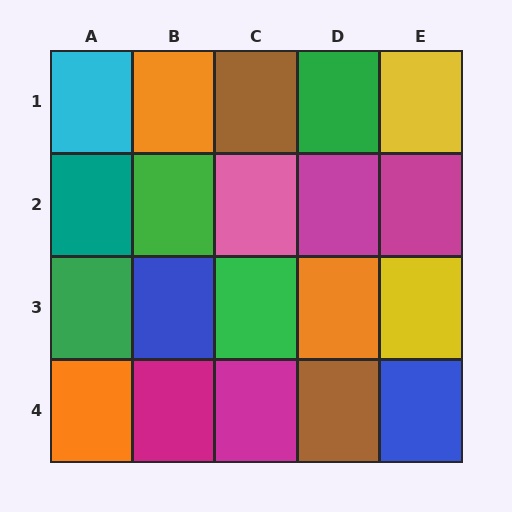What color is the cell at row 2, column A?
Teal.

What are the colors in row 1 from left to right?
Cyan, orange, brown, green, yellow.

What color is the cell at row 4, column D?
Brown.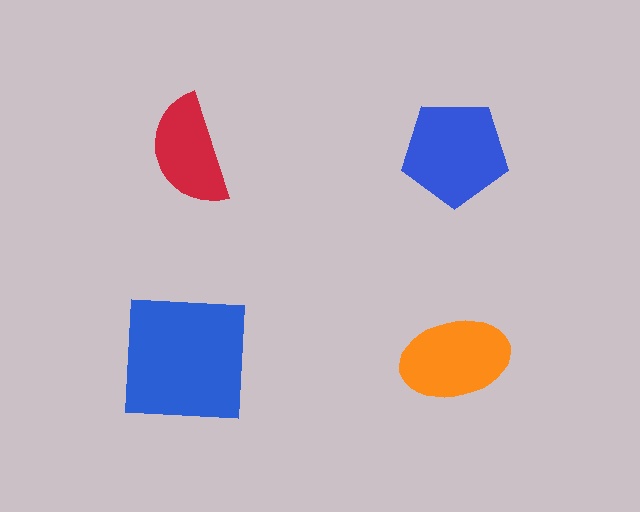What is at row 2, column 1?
A blue square.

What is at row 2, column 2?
An orange ellipse.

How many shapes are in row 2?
2 shapes.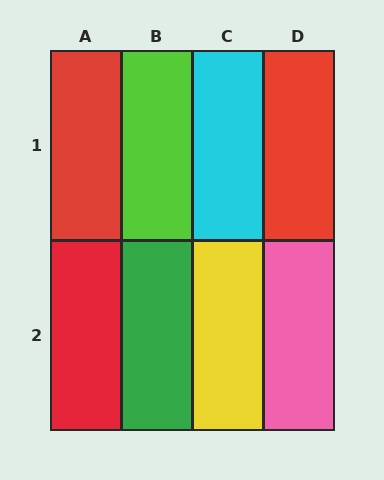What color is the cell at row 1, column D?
Red.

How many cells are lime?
1 cell is lime.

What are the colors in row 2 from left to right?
Red, green, yellow, pink.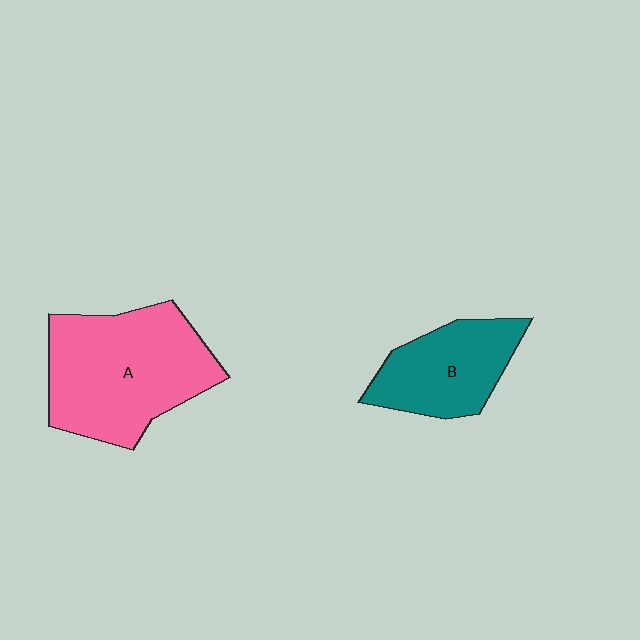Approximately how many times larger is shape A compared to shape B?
Approximately 1.7 times.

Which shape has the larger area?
Shape A (pink).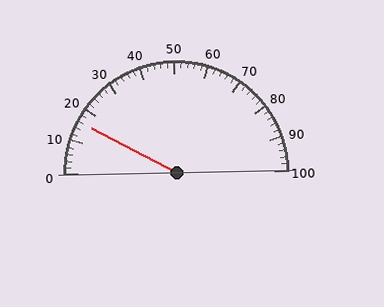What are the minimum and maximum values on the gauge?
The gauge ranges from 0 to 100.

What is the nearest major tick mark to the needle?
The nearest major tick mark is 20.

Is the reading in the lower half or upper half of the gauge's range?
The reading is in the lower half of the range (0 to 100).